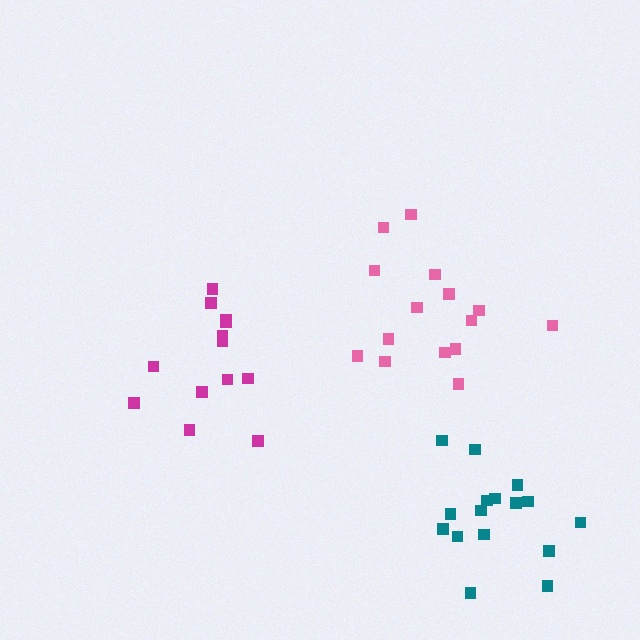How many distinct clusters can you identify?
There are 3 distinct clusters.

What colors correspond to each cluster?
The clusters are colored: pink, teal, magenta.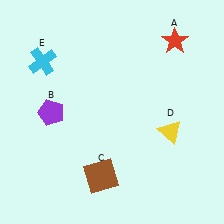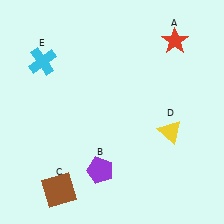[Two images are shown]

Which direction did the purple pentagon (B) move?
The purple pentagon (B) moved down.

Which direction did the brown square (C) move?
The brown square (C) moved left.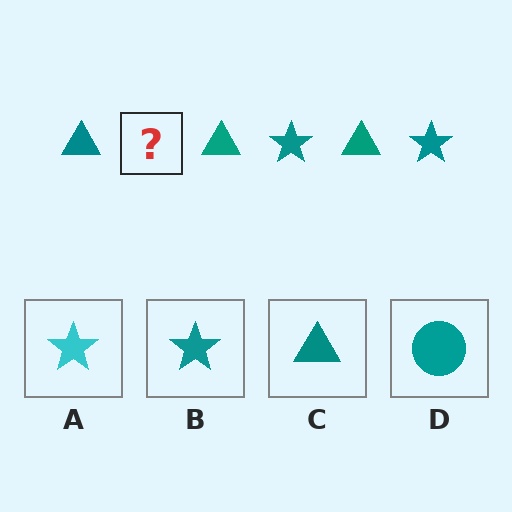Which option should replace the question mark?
Option B.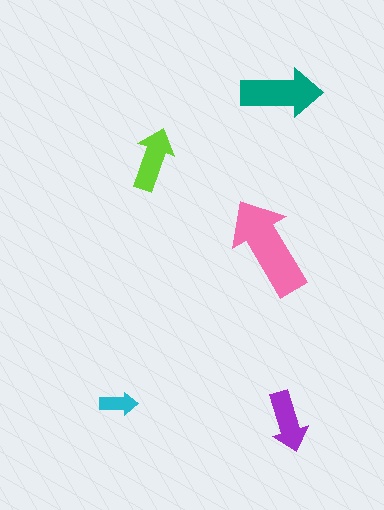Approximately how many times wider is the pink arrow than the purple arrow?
About 1.5 times wider.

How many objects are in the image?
There are 5 objects in the image.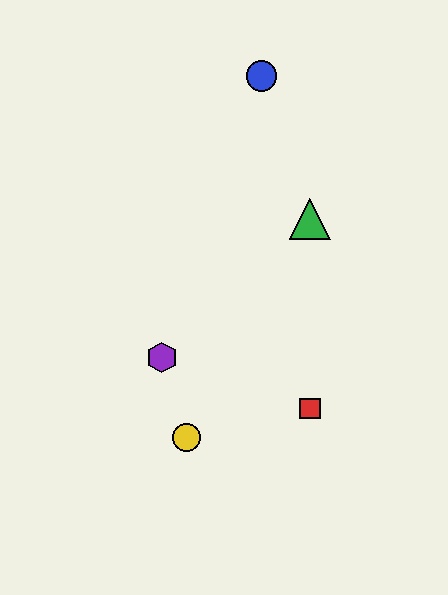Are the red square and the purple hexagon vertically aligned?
No, the red square is at x≈310 and the purple hexagon is at x≈162.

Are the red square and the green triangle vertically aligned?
Yes, both are at x≈310.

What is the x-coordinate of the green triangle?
The green triangle is at x≈310.